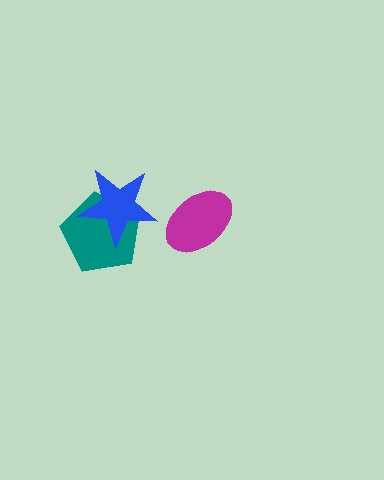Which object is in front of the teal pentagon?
The blue star is in front of the teal pentagon.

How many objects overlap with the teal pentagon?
1 object overlaps with the teal pentagon.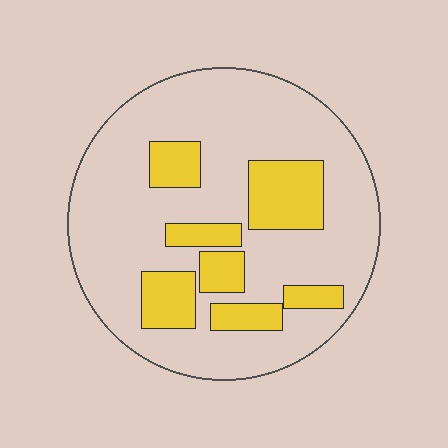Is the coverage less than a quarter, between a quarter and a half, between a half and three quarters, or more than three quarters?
Less than a quarter.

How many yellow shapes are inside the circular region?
7.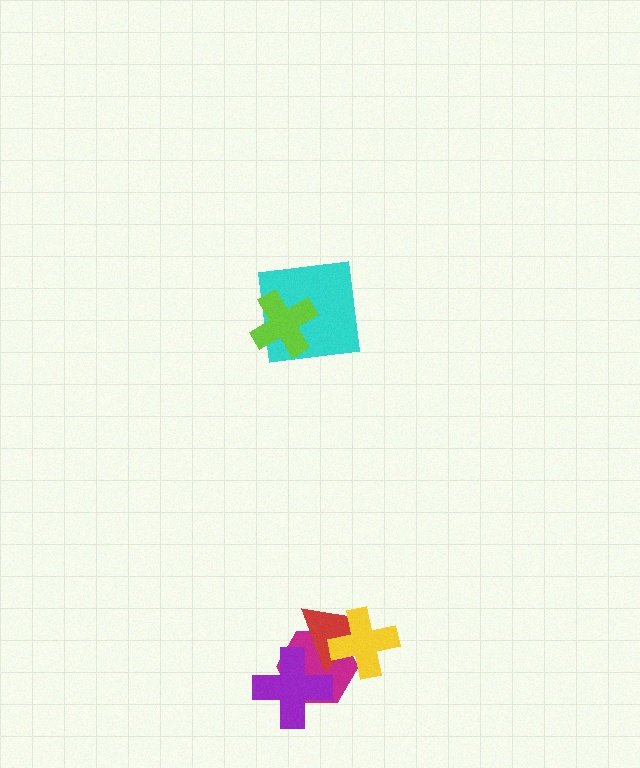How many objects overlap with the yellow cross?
2 objects overlap with the yellow cross.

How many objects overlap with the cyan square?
1 object overlaps with the cyan square.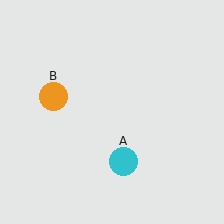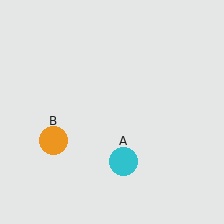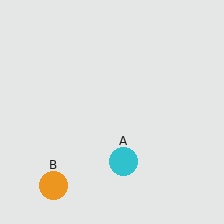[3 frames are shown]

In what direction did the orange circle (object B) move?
The orange circle (object B) moved down.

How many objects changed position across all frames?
1 object changed position: orange circle (object B).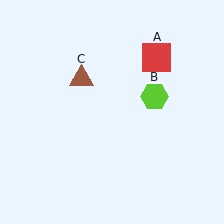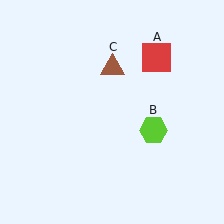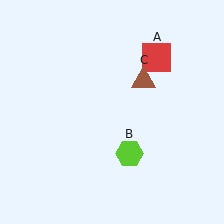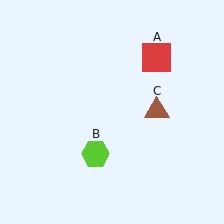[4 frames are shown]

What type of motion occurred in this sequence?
The lime hexagon (object B), brown triangle (object C) rotated clockwise around the center of the scene.